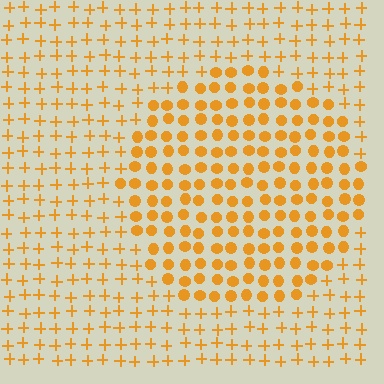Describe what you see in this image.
The image is filled with small orange elements arranged in a uniform grid. A circle-shaped region contains circles, while the surrounding area contains plus signs. The boundary is defined purely by the change in element shape.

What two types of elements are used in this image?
The image uses circles inside the circle region and plus signs outside it.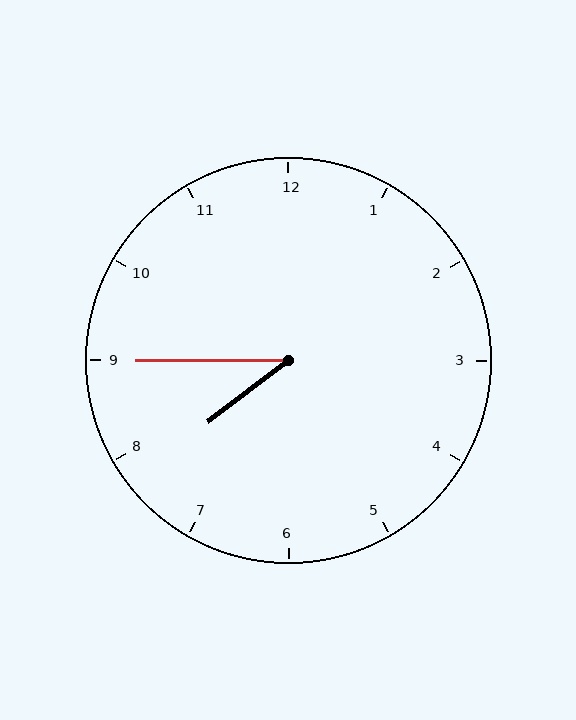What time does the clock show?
7:45.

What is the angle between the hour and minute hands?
Approximately 38 degrees.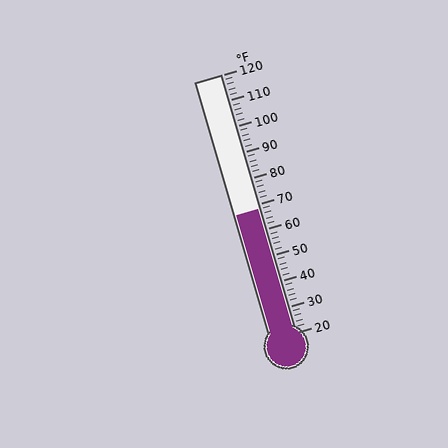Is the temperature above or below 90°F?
The temperature is below 90°F.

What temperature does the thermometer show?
The thermometer shows approximately 68°F.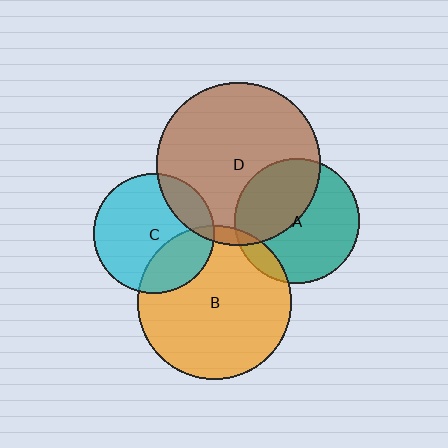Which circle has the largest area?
Circle D (brown).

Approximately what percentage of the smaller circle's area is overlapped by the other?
Approximately 10%.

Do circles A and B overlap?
Yes.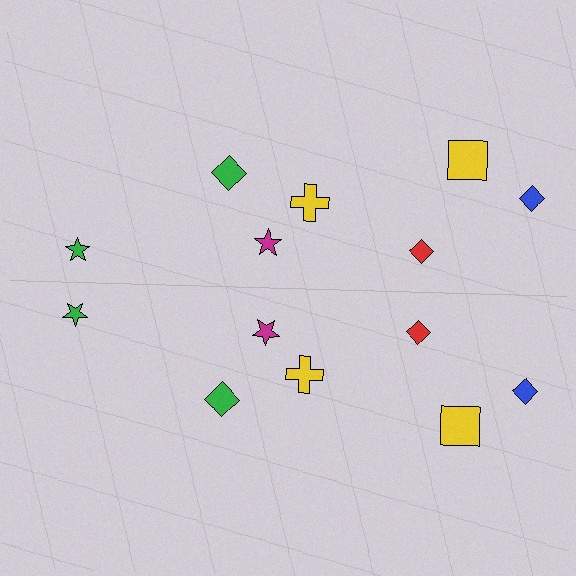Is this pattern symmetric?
Yes, this pattern has bilateral (reflection) symmetry.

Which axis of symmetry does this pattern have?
The pattern has a horizontal axis of symmetry running through the center of the image.